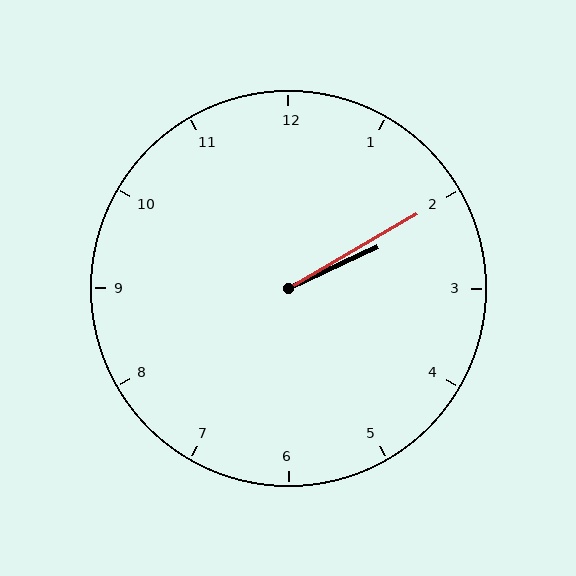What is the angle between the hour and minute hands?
Approximately 5 degrees.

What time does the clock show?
2:10.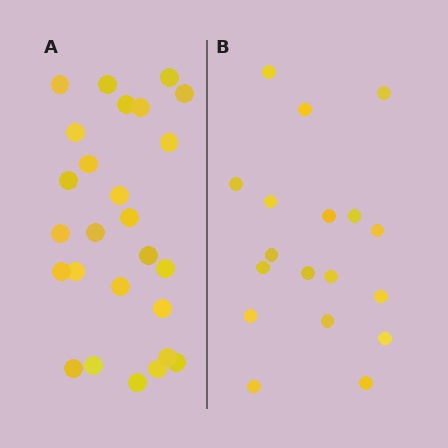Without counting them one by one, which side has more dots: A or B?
Region A (the left region) has more dots.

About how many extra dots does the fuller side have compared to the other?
Region A has roughly 8 or so more dots than region B.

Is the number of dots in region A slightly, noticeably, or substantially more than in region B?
Region A has noticeably more, but not dramatically so. The ratio is roughly 1.4 to 1.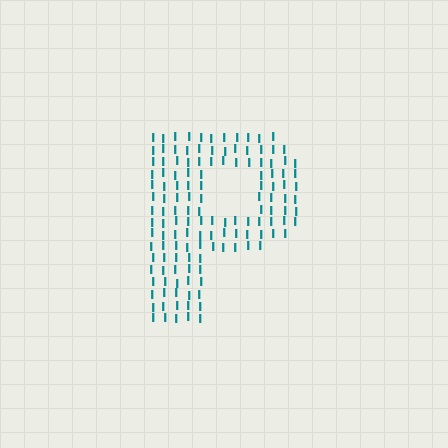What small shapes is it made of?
It is made of small letter I's.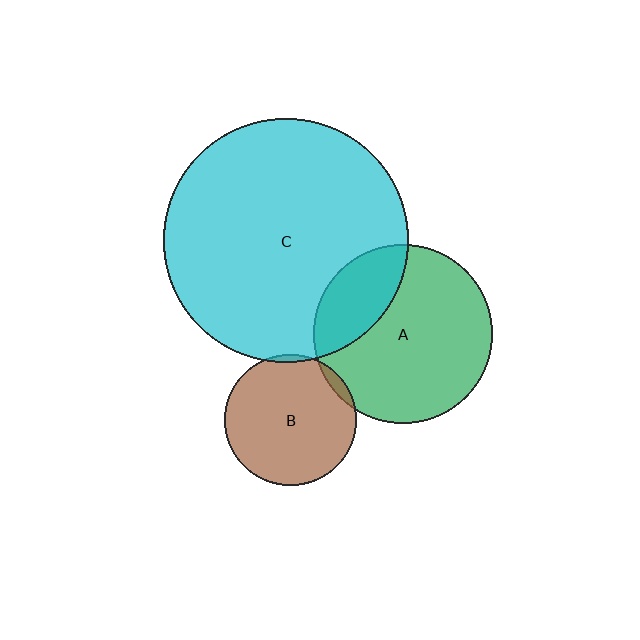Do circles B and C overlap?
Yes.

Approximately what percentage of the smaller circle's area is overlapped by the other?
Approximately 5%.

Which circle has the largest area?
Circle C (cyan).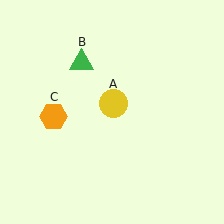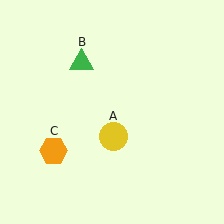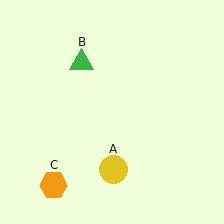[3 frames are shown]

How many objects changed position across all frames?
2 objects changed position: yellow circle (object A), orange hexagon (object C).